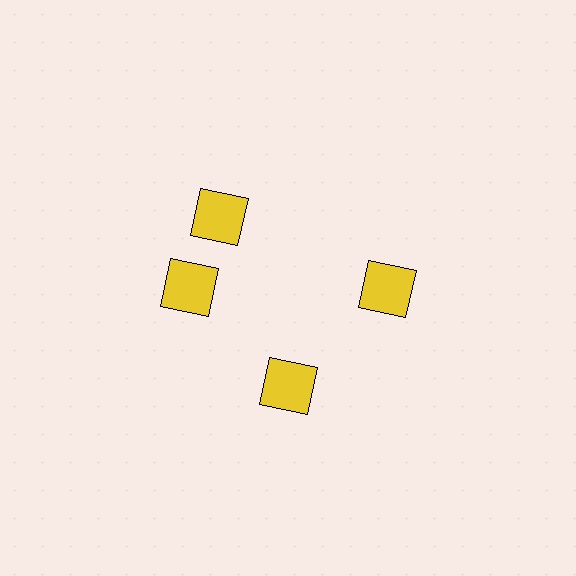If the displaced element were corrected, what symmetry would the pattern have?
It would have 4-fold rotational symmetry — the pattern would map onto itself every 90 degrees.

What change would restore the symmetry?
The symmetry would be restored by rotating it back into even spacing with its neighbors so that all 4 squares sit at equal angles and equal distance from the center.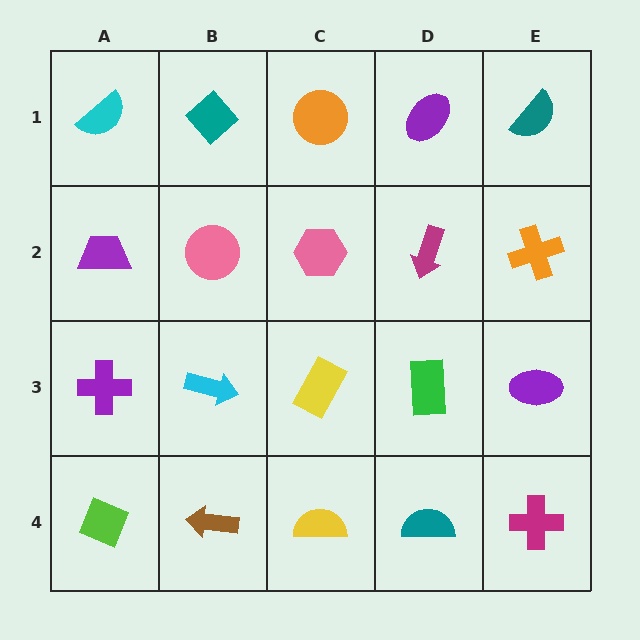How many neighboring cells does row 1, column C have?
3.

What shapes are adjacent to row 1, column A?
A purple trapezoid (row 2, column A), a teal diamond (row 1, column B).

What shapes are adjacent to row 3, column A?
A purple trapezoid (row 2, column A), a lime diamond (row 4, column A), a cyan arrow (row 3, column B).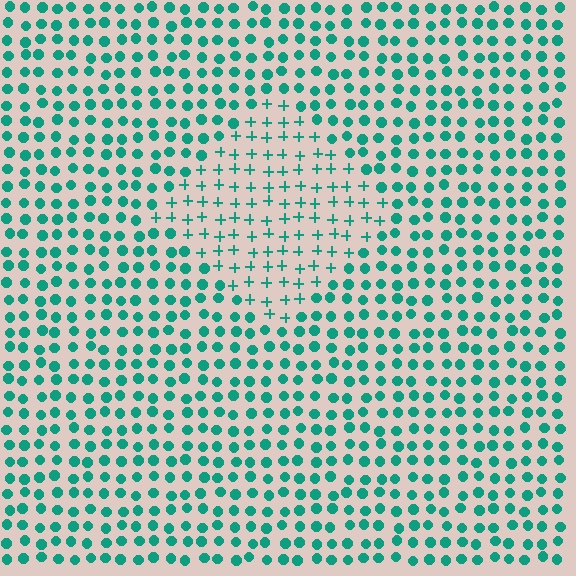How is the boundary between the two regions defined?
The boundary is defined by a change in element shape: plus signs inside vs. circles outside. All elements share the same color and spacing.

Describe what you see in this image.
The image is filled with small teal elements arranged in a uniform grid. A diamond-shaped region contains plus signs, while the surrounding area contains circles. The boundary is defined purely by the change in element shape.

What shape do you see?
I see a diamond.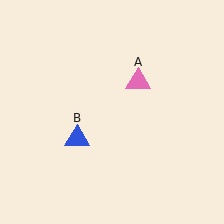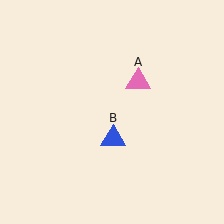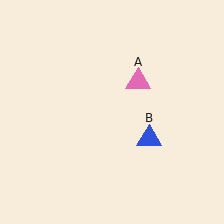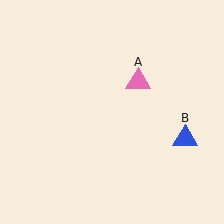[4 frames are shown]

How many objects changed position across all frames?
1 object changed position: blue triangle (object B).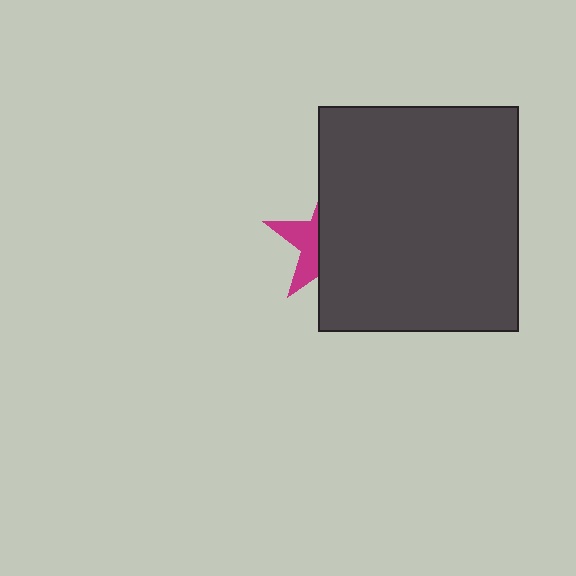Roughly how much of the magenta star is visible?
A small part of it is visible (roughly 35%).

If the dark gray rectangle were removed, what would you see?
You would see the complete magenta star.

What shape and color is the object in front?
The object in front is a dark gray rectangle.